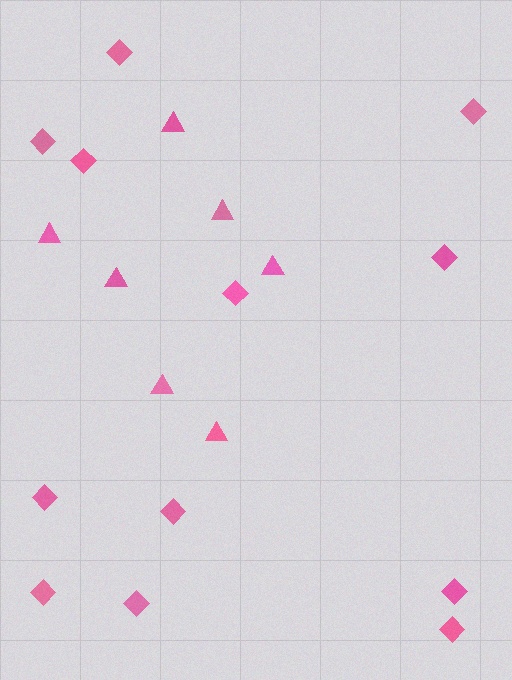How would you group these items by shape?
There are 2 groups: one group of triangles (7) and one group of diamonds (12).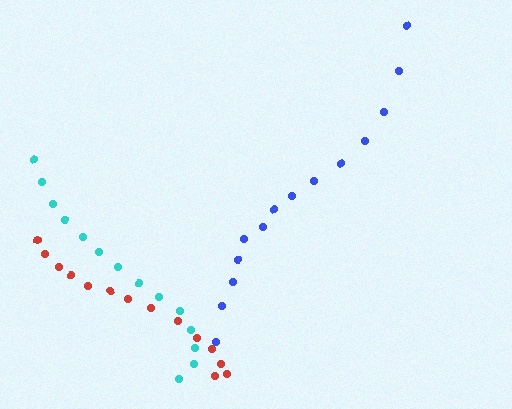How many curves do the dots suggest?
There are 3 distinct paths.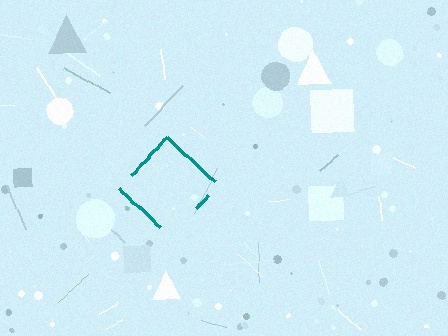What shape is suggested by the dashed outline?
The dashed outline suggests a diamond.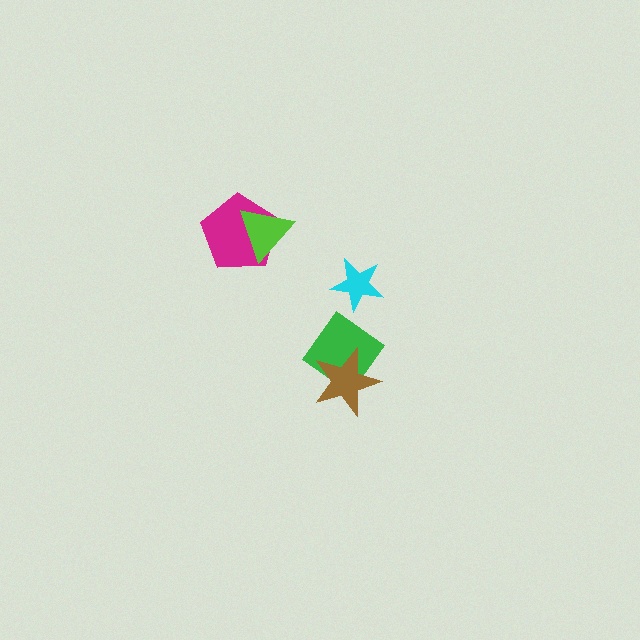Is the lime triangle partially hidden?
No, no other shape covers it.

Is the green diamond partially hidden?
Yes, it is partially covered by another shape.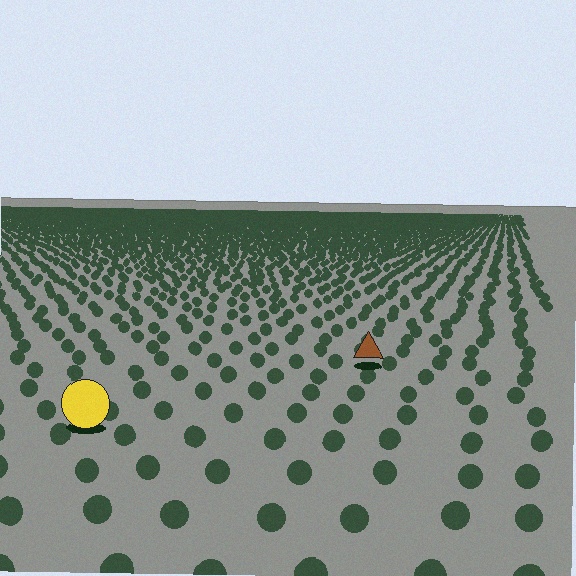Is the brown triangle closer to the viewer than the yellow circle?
No. The yellow circle is closer — you can tell from the texture gradient: the ground texture is coarser near it.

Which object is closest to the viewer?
The yellow circle is closest. The texture marks near it are larger and more spread out.